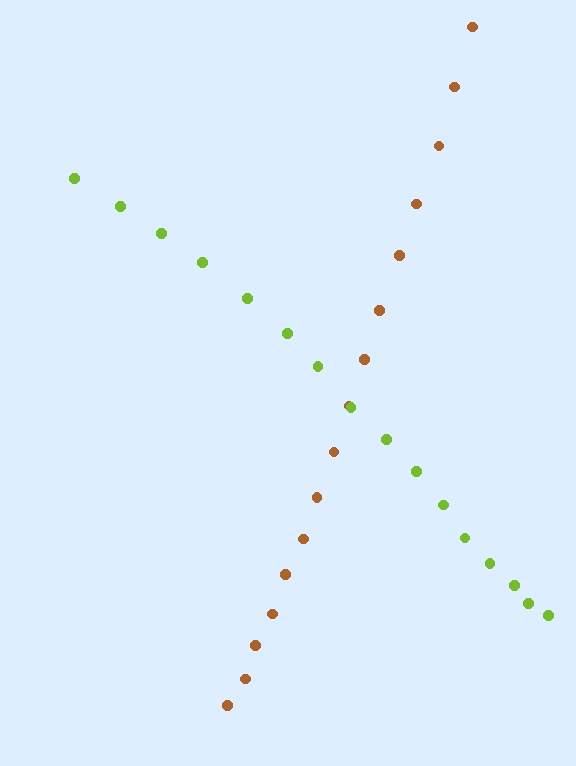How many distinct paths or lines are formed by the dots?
There are 2 distinct paths.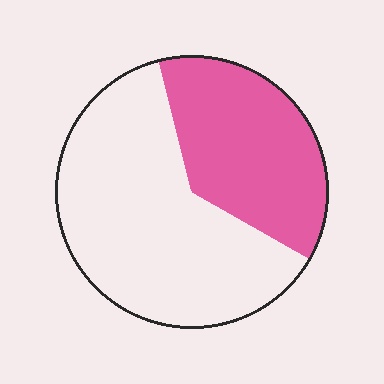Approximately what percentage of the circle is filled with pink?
Approximately 35%.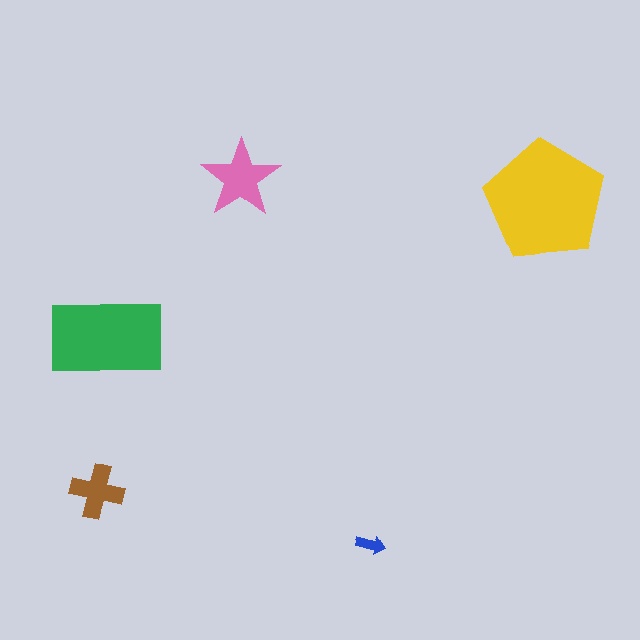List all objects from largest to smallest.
The yellow pentagon, the green rectangle, the pink star, the brown cross, the blue arrow.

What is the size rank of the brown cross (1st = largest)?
4th.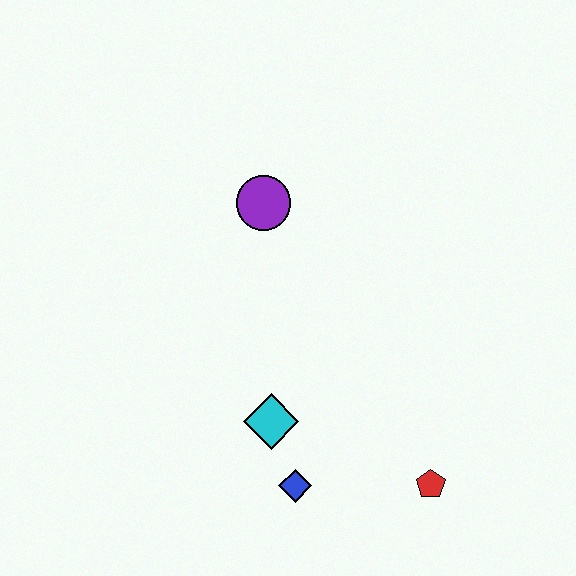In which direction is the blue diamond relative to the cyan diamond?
The blue diamond is below the cyan diamond.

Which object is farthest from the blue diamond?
The purple circle is farthest from the blue diamond.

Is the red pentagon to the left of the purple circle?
No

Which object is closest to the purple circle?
The cyan diamond is closest to the purple circle.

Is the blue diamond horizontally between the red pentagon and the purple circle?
Yes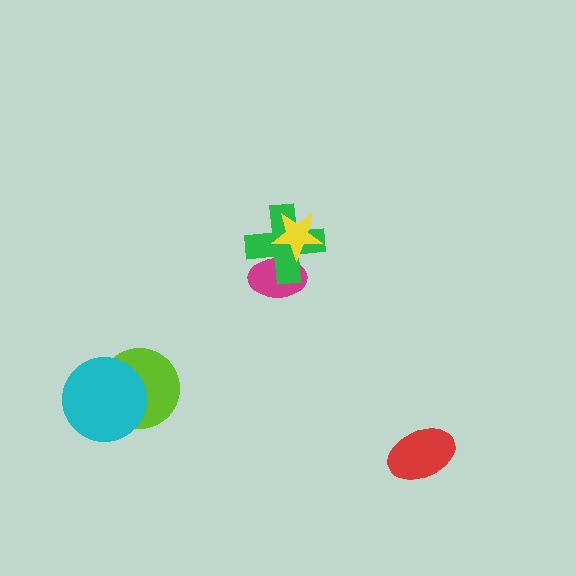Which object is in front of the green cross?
The yellow star is in front of the green cross.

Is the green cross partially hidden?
Yes, it is partially covered by another shape.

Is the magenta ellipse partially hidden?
Yes, it is partially covered by another shape.